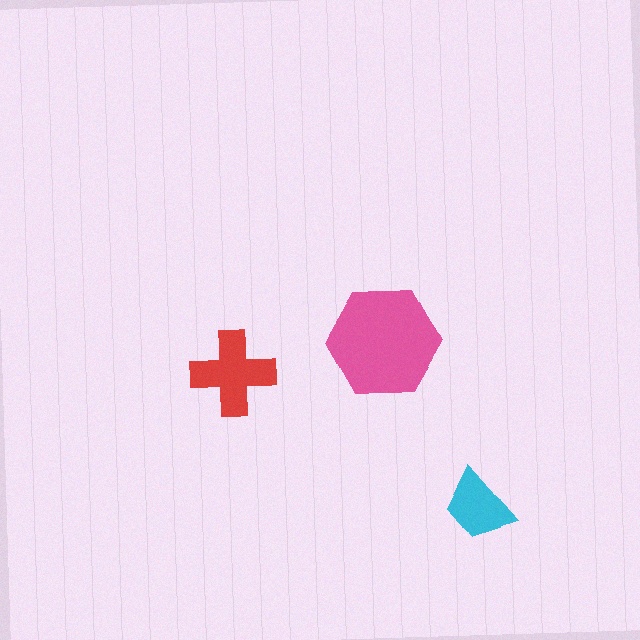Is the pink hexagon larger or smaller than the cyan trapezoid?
Larger.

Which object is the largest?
The pink hexagon.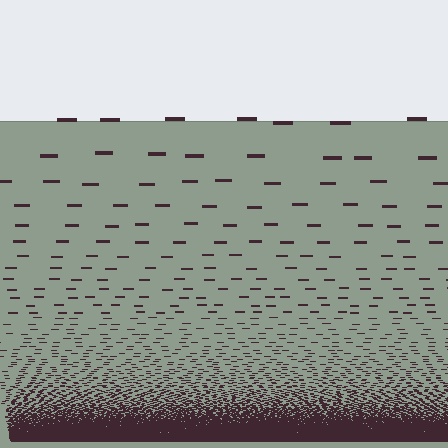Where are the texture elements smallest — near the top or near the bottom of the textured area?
Near the bottom.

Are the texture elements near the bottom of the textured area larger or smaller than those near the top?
Smaller. The gradient is inverted — elements near the bottom are smaller and denser.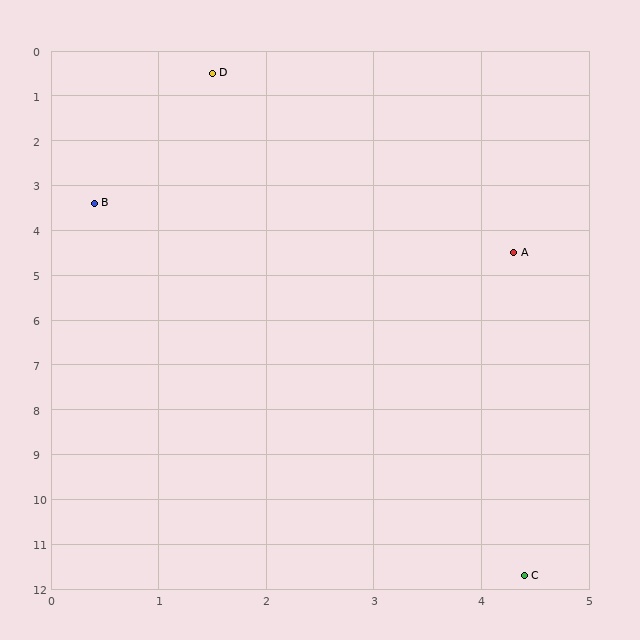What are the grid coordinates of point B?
Point B is at approximately (0.4, 3.4).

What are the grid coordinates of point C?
Point C is at approximately (4.4, 11.7).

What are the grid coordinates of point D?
Point D is at approximately (1.5, 0.5).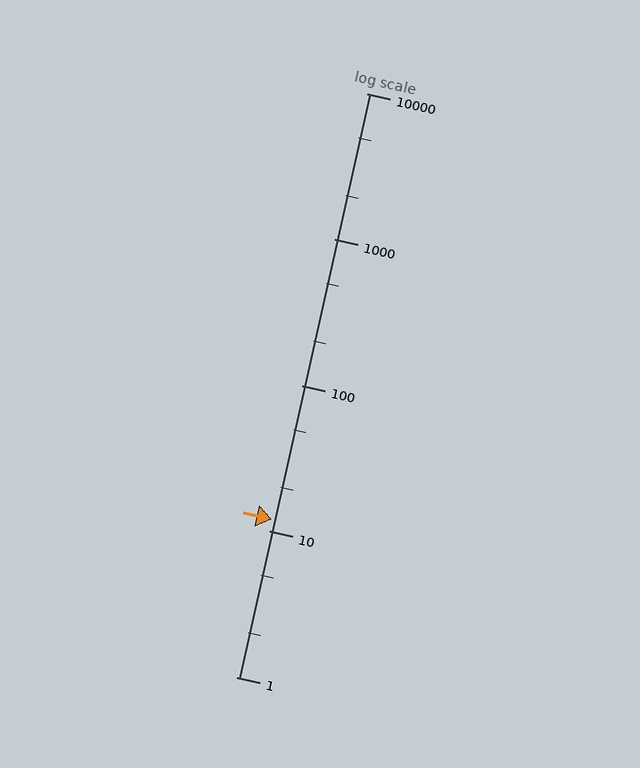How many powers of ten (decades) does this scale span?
The scale spans 4 decades, from 1 to 10000.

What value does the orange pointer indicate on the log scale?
The pointer indicates approximately 12.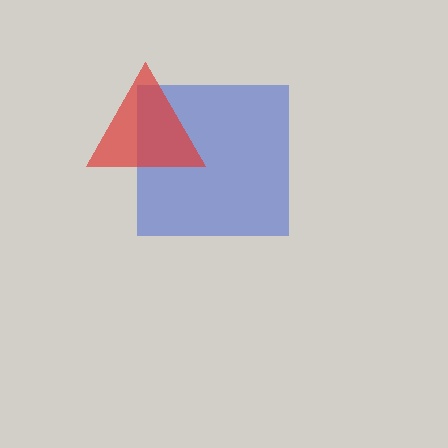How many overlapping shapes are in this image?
There are 2 overlapping shapes in the image.